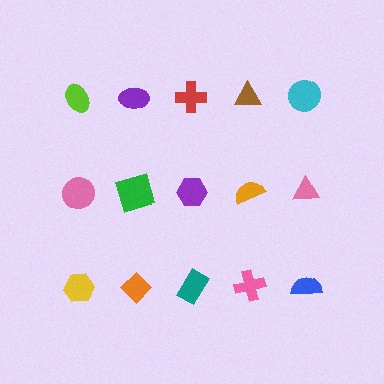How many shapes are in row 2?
5 shapes.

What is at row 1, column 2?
A purple ellipse.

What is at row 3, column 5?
A blue semicircle.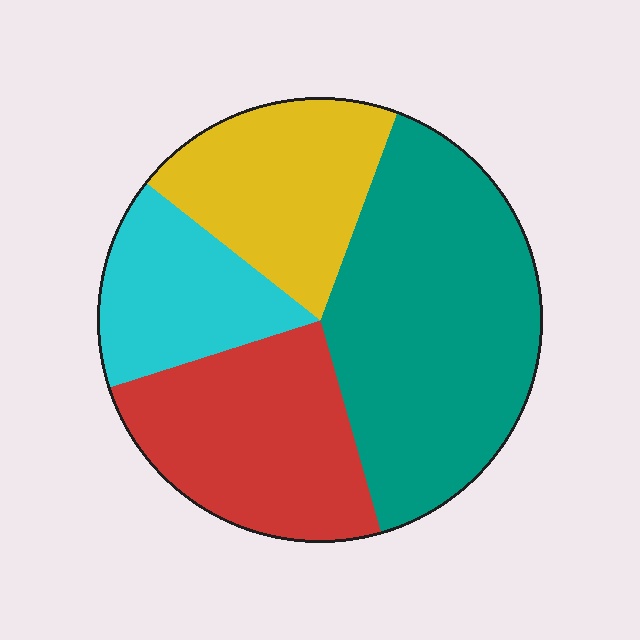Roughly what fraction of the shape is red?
Red covers about 25% of the shape.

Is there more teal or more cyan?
Teal.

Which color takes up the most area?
Teal, at roughly 40%.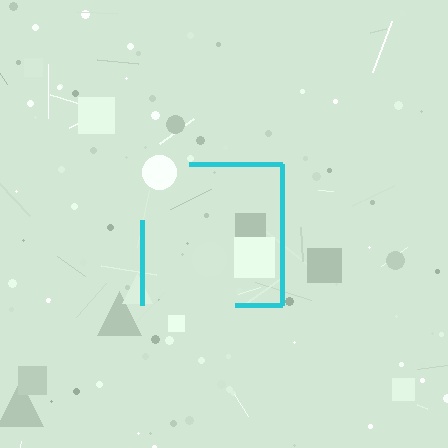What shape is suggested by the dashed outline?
The dashed outline suggests a square.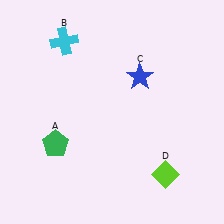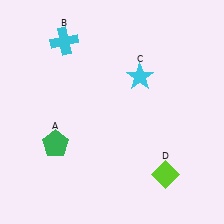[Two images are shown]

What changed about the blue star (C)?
In Image 1, C is blue. In Image 2, it changed to cyan.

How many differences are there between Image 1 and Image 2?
There is 1 difference between the two images.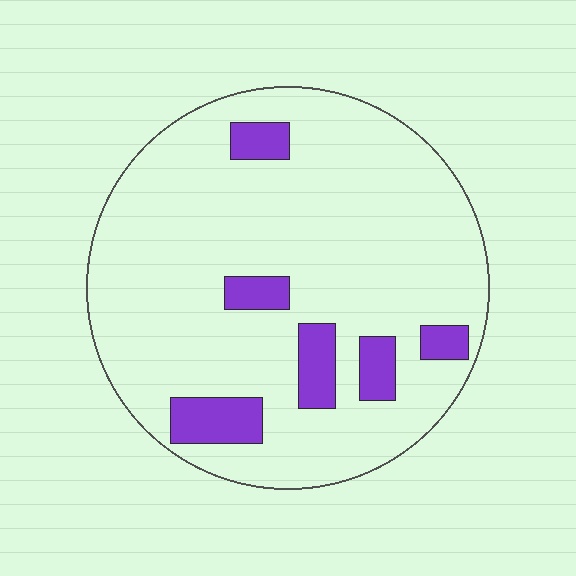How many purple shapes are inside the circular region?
6.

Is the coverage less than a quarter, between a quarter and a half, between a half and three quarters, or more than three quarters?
Less than a quarter.